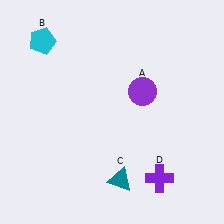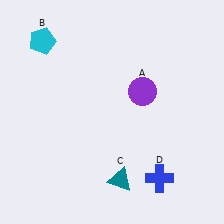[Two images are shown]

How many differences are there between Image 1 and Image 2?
There is 1 difference between the two images.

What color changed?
The cross (D) changed from purple in Image 1 to blue in Image 2.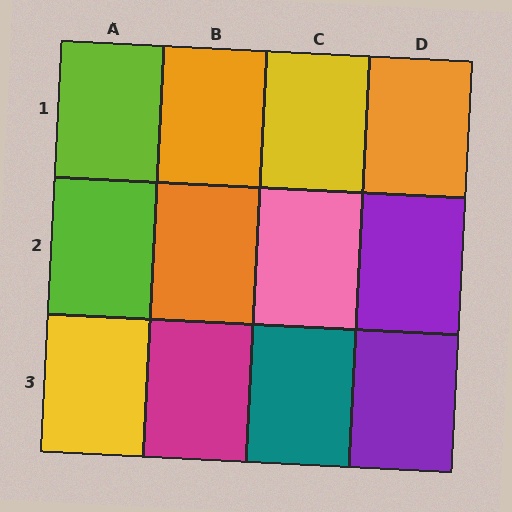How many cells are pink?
1 cell is pink.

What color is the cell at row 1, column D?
Orange.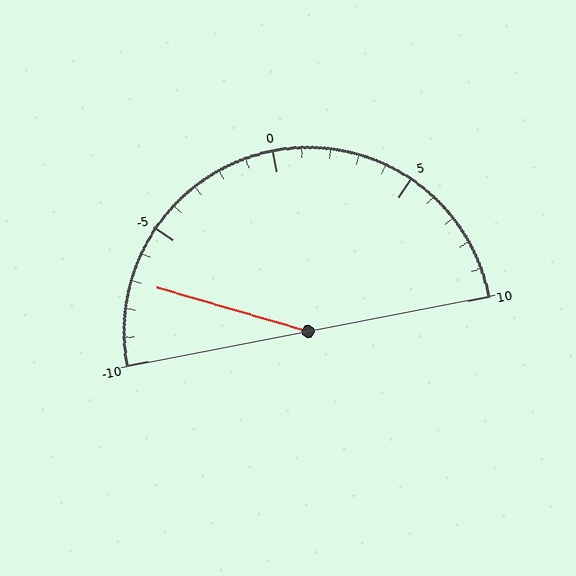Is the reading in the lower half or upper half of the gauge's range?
The reading is in the lower half of the range (-10 to 10).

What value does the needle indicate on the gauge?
The needle indicates approximately -7.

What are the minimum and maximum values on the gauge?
The gauge ranges from -10 to 10.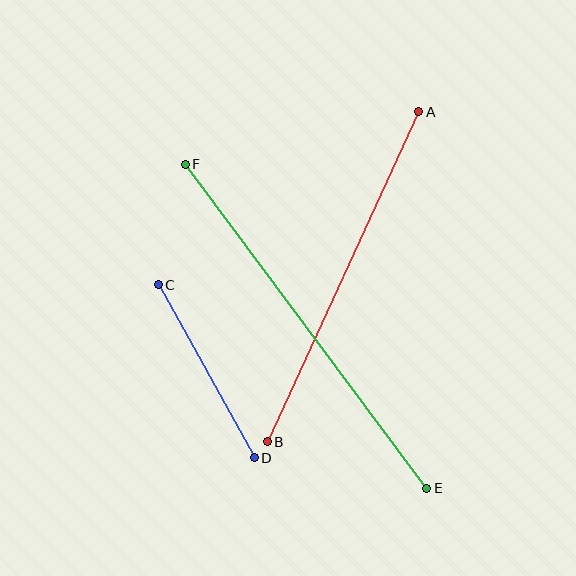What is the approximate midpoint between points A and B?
The midpoint is at approximately (343, 277) pixels.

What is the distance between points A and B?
The distance is approximately 364 pixels.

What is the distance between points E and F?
The distance is approximately 404 pixels.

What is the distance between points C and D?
The distance is approximately 198 pixels.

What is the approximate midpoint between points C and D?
The midpoint is at approximately (206, 371) pixels.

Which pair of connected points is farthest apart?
Points E and F are farthest apart.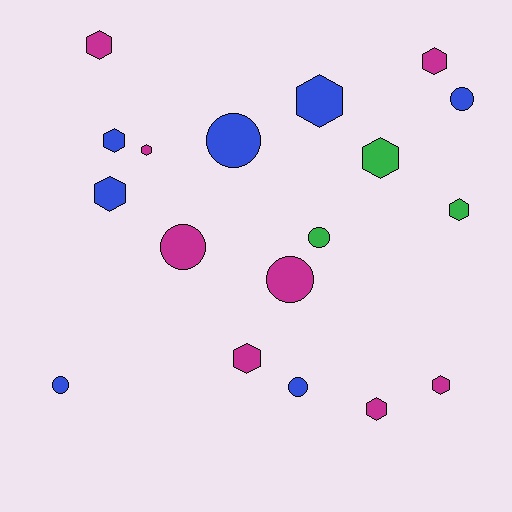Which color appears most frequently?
Magenta, with 8 objects.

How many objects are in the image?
There are 18 objects.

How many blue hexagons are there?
There are 3 blue hexagons.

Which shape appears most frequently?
Hexagon, with 11 objects.